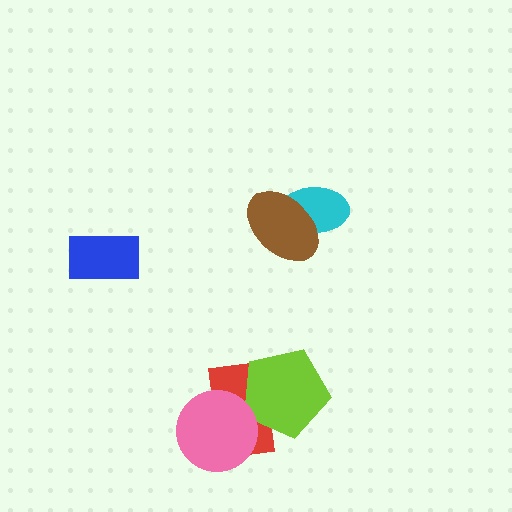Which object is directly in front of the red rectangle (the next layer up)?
The lime pentagon is directly in front of the red rectangle.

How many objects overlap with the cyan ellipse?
1 object overlaps with the cyan ellipse.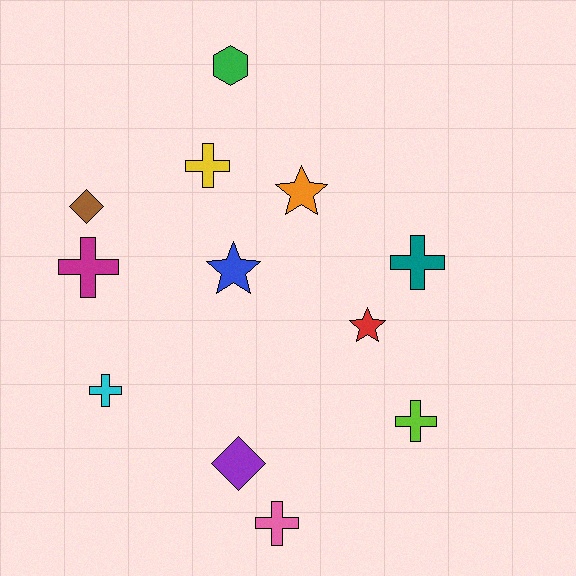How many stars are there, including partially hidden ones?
There are 3 stars.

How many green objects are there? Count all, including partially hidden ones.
There is 1 green object.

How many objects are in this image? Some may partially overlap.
There are 12 objects.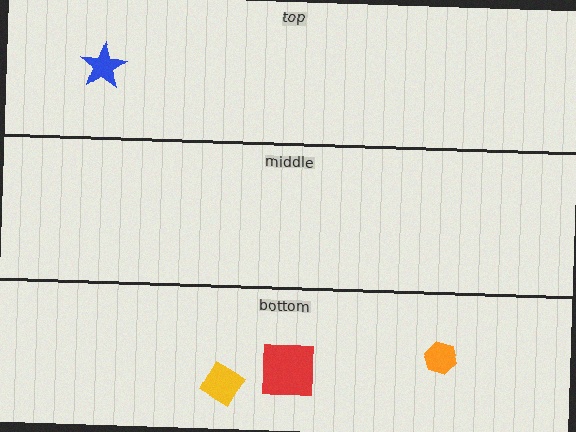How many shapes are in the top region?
1.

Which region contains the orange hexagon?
The bottom region.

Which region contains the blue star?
The top region.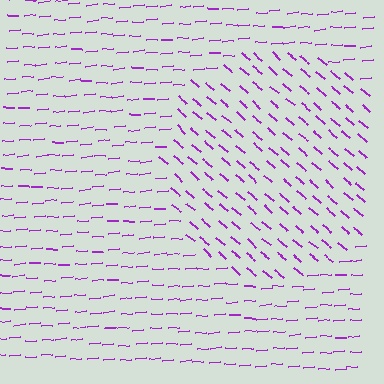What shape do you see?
I see a circle.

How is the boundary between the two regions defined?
The boundary is defined purely by a change in line orientation (approximately 45 degrees difference). All lines are the same color and thickness.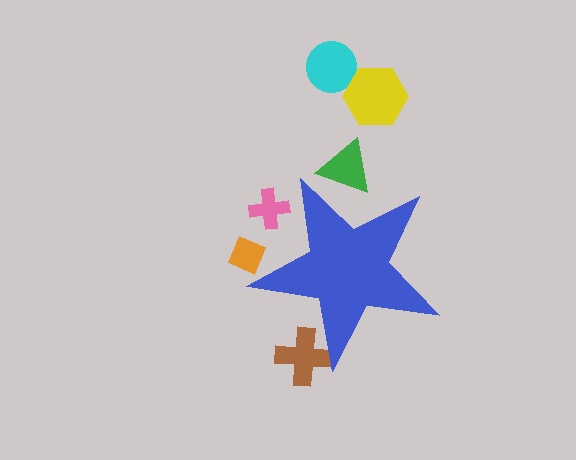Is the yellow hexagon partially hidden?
No, the yellow hexagon is fully visible.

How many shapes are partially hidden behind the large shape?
4 shapes are partially hidden.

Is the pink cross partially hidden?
Yes, the pink cross is partially hidden behind the blue star.